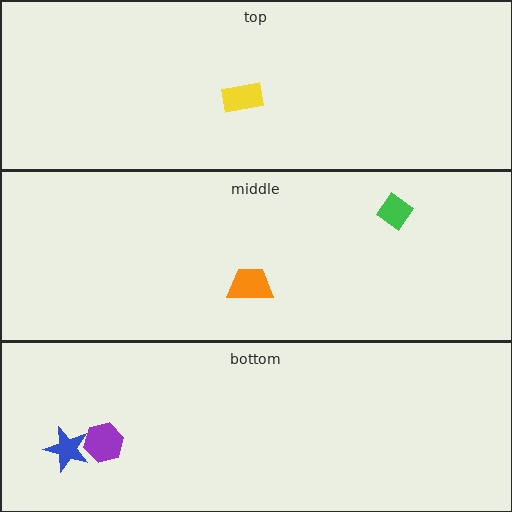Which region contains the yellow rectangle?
The top region.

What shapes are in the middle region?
The orange trapezoid, the green diamond.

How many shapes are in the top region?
1.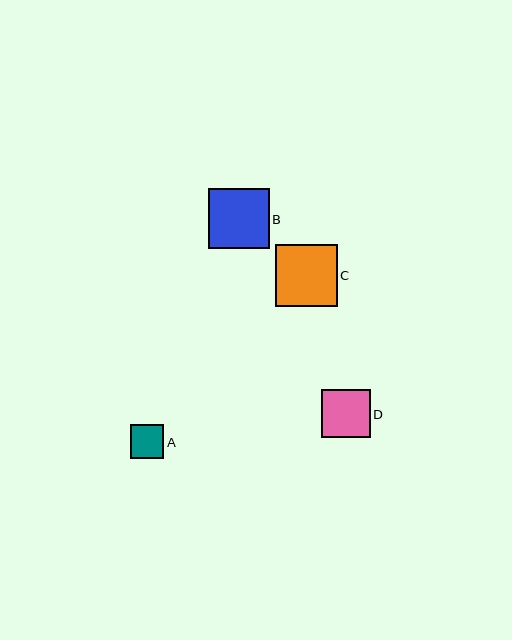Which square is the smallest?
Square A is the smallest with a size of approximately 33 pixels.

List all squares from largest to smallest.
From largest to smallest: C, B, D, A.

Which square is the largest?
Square C is the largest with a size of approximately 62 pixels.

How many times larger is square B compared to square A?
Square B is approximately 1.8 times the size of square A.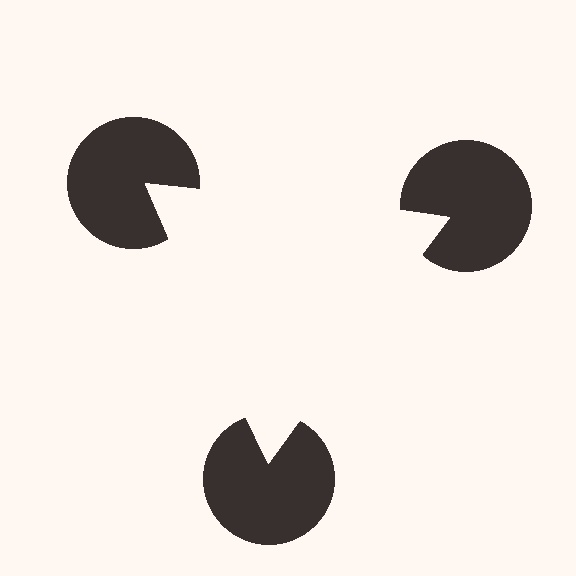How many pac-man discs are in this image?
There are 3 — one at each vertex of the illusory triangle.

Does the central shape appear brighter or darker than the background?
It typically appears slightly brighter than the background, even though no actual brightness change is drawn.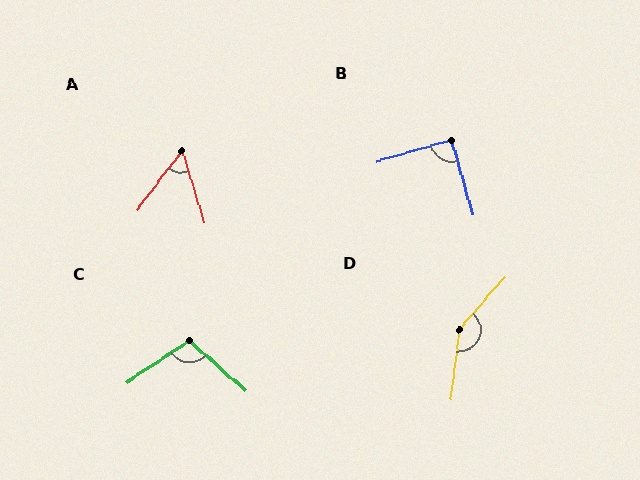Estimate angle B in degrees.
Approximately 90 degrees.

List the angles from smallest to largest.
A (54°), B (90°), C (104°), D (146°).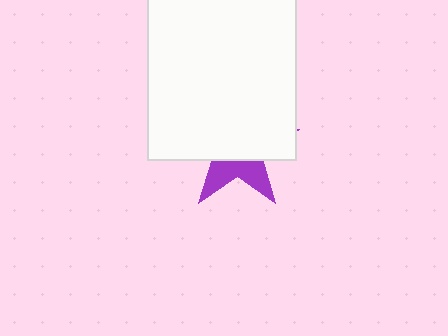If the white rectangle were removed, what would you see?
You would see the complete purple star.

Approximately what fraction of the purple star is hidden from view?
Roughly 67% of the purple star is hidden behind the white rectangle.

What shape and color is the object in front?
The object in front is a white rectangle.